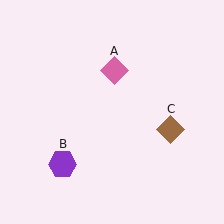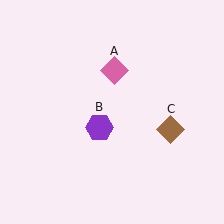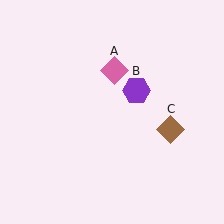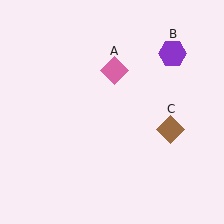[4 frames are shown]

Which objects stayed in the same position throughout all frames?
Pink diamond (object A) and brown diamond (object C) remained stationary.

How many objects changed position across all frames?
1 object changed position: purple hexagon (object B).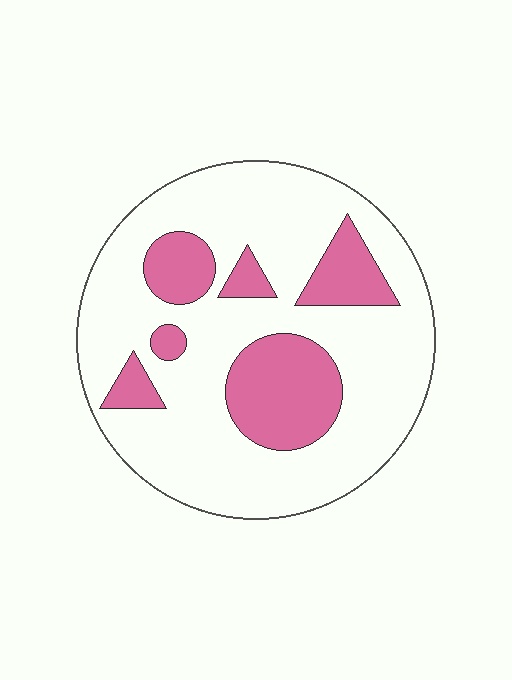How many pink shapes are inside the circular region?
6.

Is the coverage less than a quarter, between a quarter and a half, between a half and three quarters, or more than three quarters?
Less than a quarter.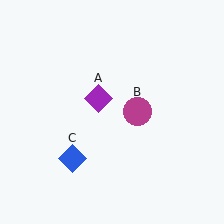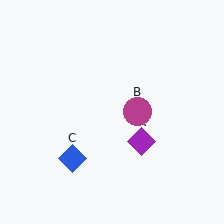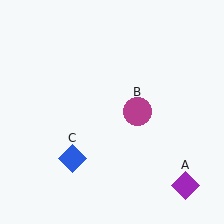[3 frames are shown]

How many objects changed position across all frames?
1 object changed position: purple diamond (object A).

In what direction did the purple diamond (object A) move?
The purple diamond (object A) moved down and to the right.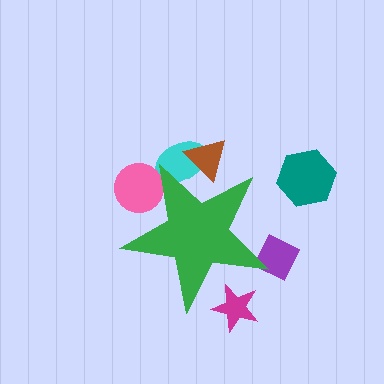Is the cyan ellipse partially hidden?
Yes, the cyan ellipse is partially hidden behind the green star.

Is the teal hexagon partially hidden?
No, the teal hexagon is fully visible.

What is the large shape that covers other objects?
A green star.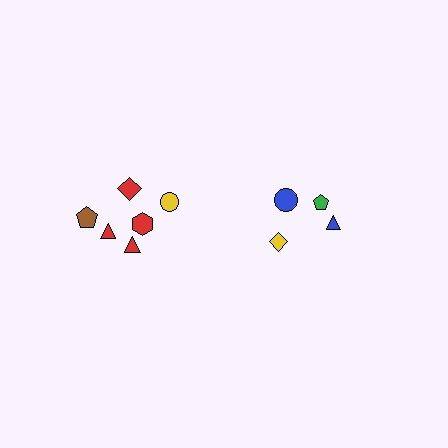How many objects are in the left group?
There are 6 objects.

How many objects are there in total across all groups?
There are 10 objects.